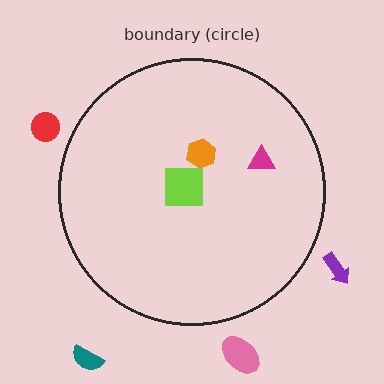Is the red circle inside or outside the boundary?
Outside.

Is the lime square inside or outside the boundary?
Inside.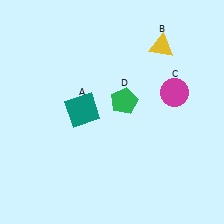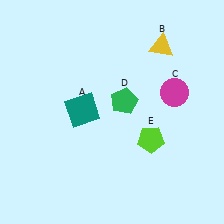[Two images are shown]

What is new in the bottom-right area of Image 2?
A lime pentagon (E) was added in the bottom-right area of Image 2.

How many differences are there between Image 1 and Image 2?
There is 1 difference between the two images.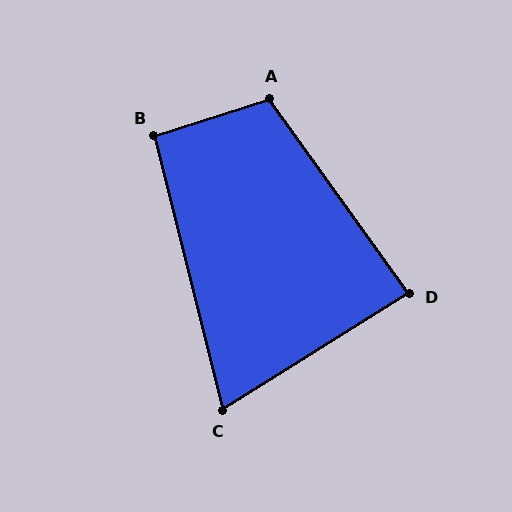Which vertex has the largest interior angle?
A, at approximately 108 degrees.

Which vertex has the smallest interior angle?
C, at approximately 72 degrees.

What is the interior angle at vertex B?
Approximately 94 degrees (approximately right).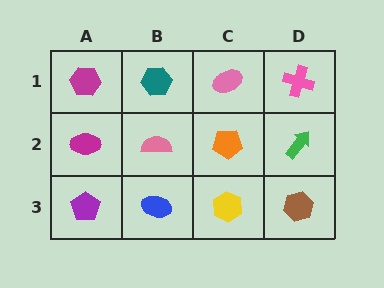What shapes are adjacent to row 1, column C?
An orange pentagon (row 2, column C), a teal hexagon (row 1, column B), a pink cross (row 1, column D).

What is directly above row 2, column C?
A pink ellipse.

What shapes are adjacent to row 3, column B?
A pink semicircle (row 2, column B), a purple pentagon (row 3, column A), a yellow hexagon (row 3, column C).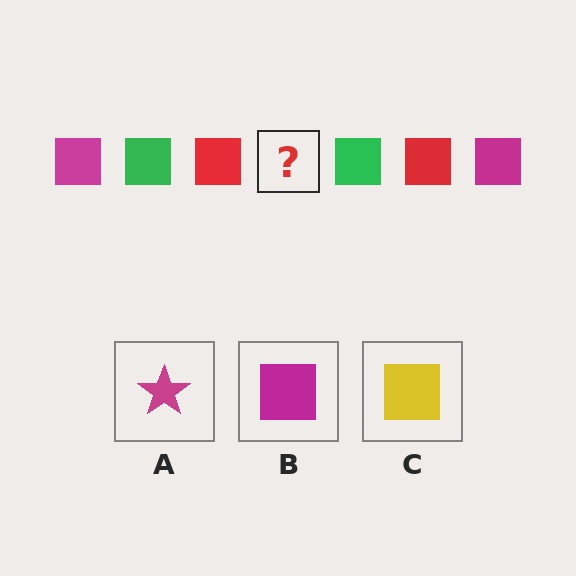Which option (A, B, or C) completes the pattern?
B.